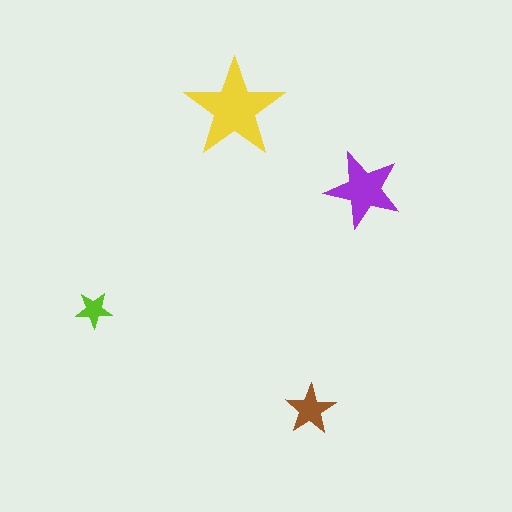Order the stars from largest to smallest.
the yellow one, the purple one, the brown one, the lime one.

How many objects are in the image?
There are 4 objects in the image.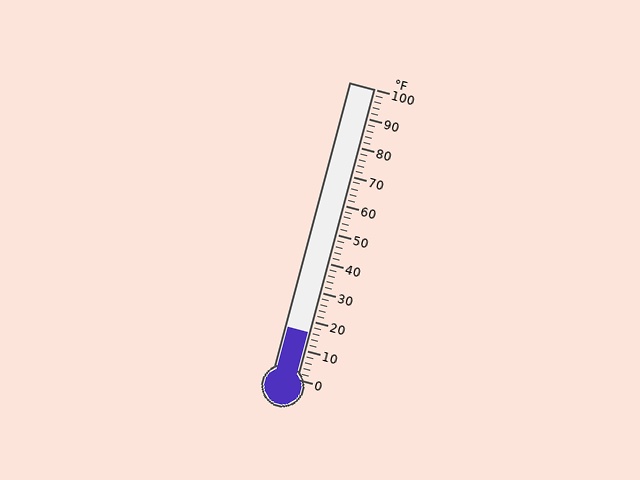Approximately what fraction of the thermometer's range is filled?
The thermometer is filled to approximately 15% of its range.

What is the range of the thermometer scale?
The thermometer scale ranges from 0°F to 100°F.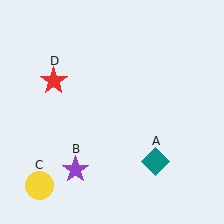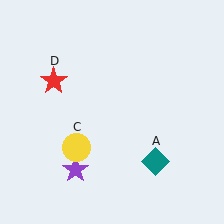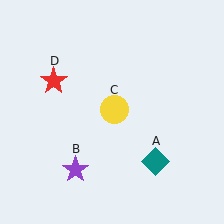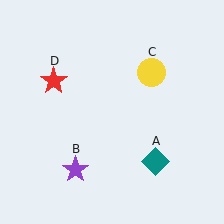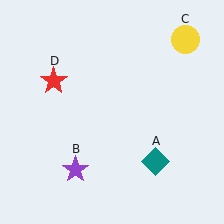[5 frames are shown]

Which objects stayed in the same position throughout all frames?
Teal diamond (object A) and purple star (object B) and red star (object D) remained stationary.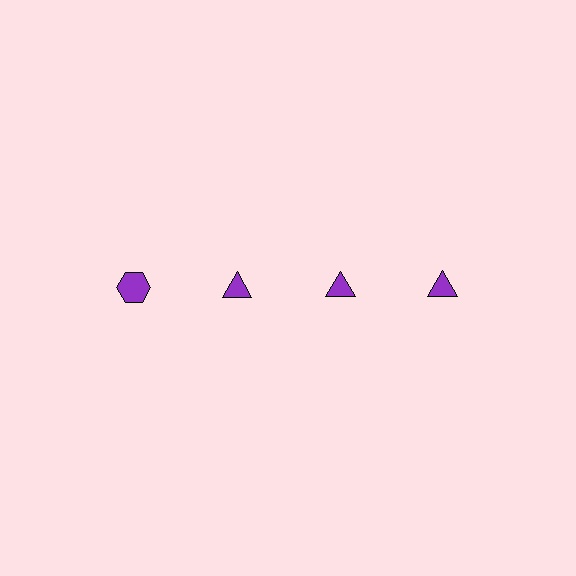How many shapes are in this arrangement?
There are 4 shapes arranged in a grid pattern.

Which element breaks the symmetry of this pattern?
The purple hexagon in the top row, leftmost column breaks the symmetry. All other shapes are purple triangles.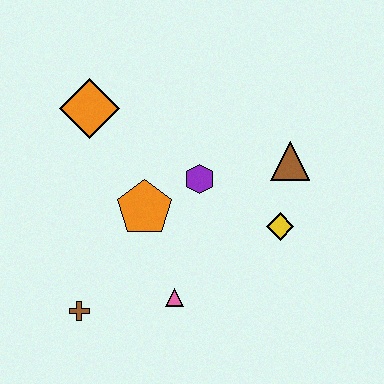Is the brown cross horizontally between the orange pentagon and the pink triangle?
No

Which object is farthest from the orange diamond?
The yellow diamond is farthest from the orange diamond.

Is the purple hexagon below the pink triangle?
No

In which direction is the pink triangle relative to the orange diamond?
The pink triangle is below the orange diamond.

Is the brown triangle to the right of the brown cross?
Yes